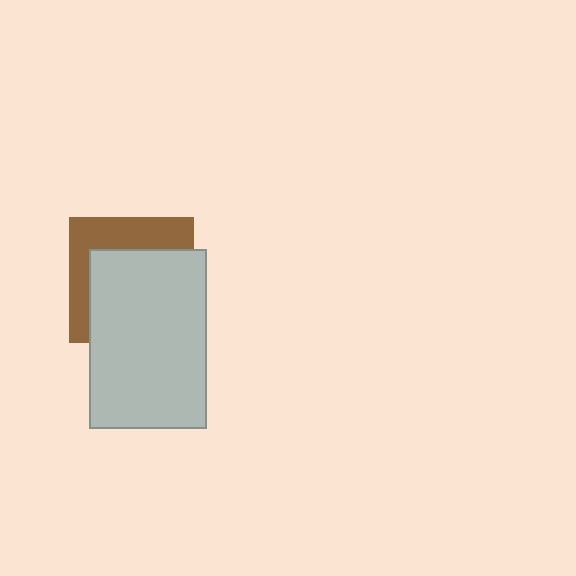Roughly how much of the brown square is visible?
A small part of it is visible (roughly 37%).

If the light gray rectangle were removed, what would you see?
You would see the complete brown square.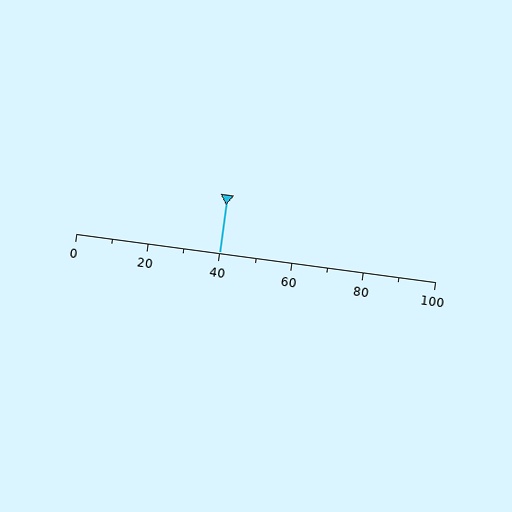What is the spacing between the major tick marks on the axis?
The major ticks are spaced 20 apart.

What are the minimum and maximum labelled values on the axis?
The axis runs from 0 to 100.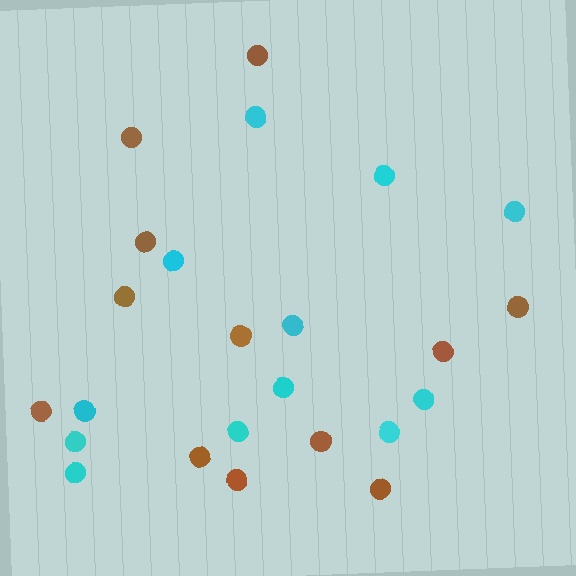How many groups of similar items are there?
There are 2 groups: one group of cyan circles (12) and one group of brown circles (12).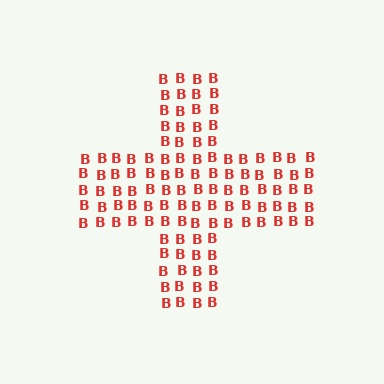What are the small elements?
The small elements are letter B's.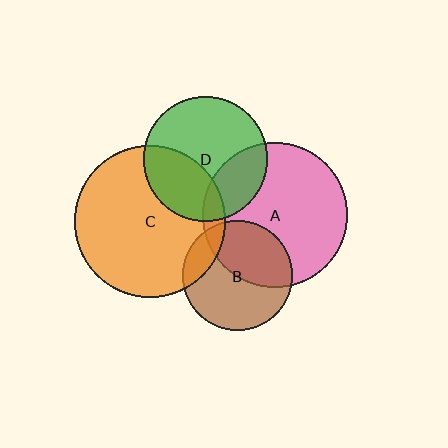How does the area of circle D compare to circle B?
Approximately 1.3 times.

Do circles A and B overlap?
Yes.